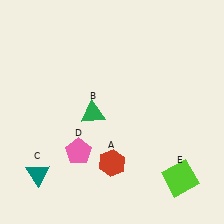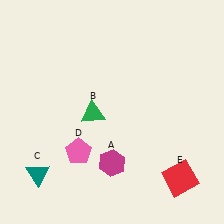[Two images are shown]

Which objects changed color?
A changed from red to magenta. E changed from lime to red.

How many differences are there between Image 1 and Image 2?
There are 2 differences between the two images.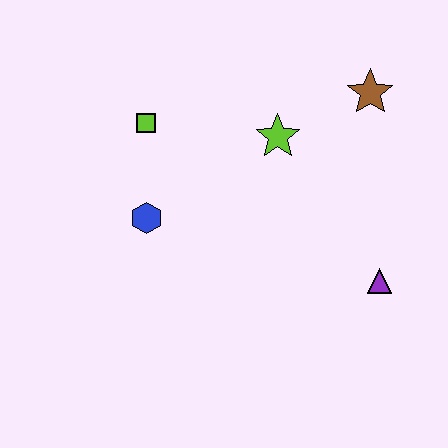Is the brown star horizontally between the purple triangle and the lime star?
Yes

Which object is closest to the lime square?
The blue hexagon is closest to the lime square.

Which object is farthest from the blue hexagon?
The brown star is farthest from the blue hexagon.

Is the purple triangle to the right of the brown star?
Yes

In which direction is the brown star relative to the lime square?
The brown star is to the right of the lime square.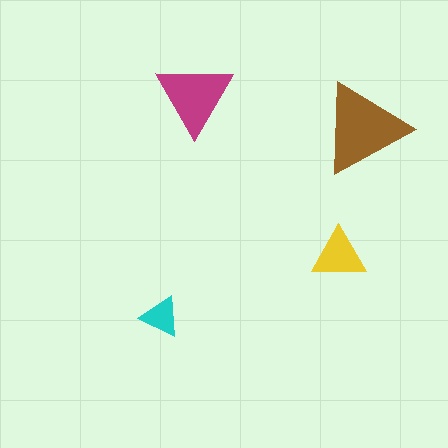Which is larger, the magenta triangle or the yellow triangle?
The magenta one.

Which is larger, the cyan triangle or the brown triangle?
The brown one.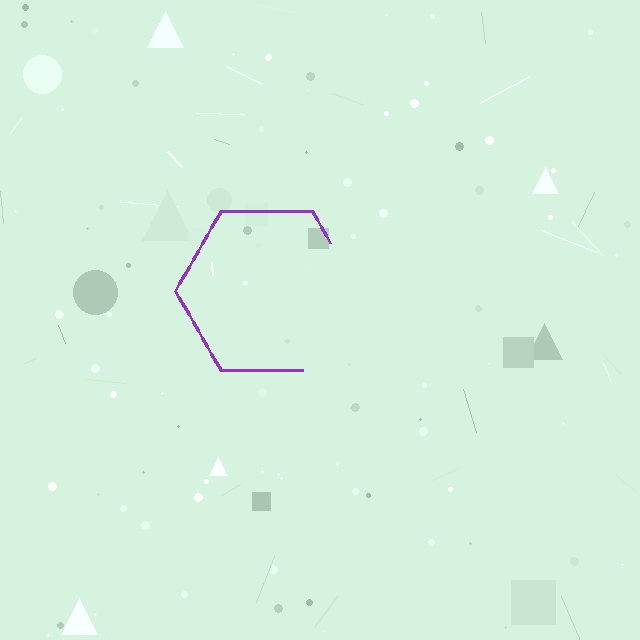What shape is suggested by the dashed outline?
The dashed outline suggests a hexagon.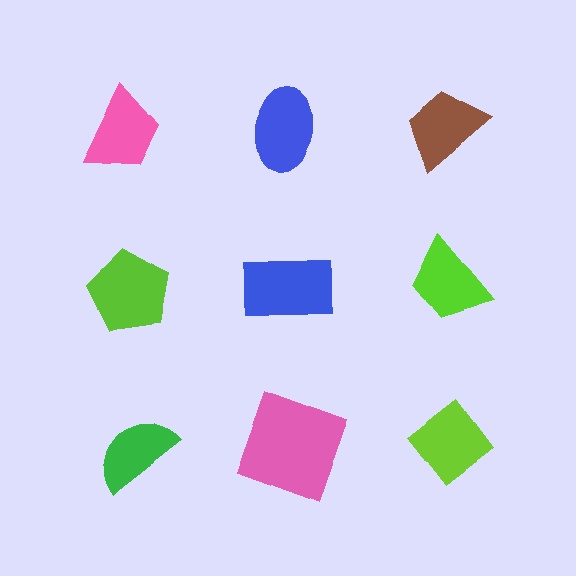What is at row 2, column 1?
A lime pentagon.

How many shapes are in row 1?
3 shapes.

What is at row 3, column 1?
A green semicircle.